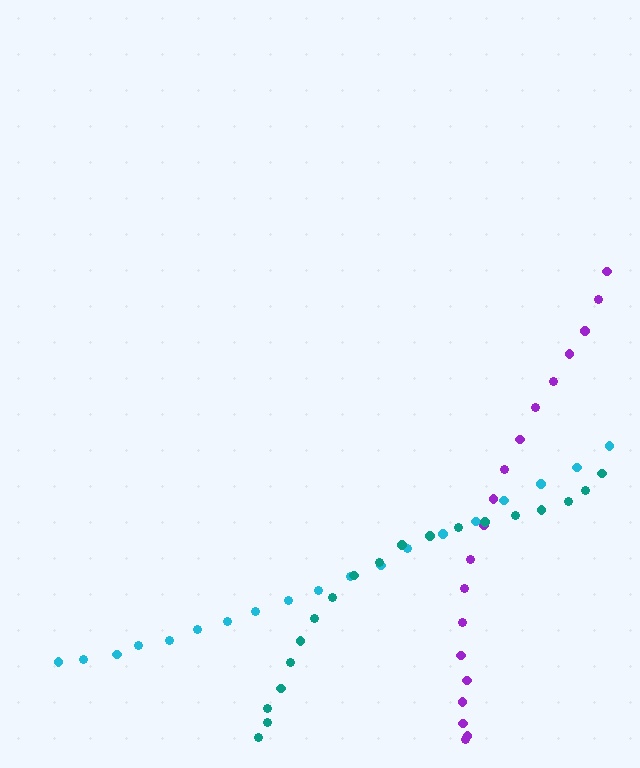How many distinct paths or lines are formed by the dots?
There are 3 distinct paths.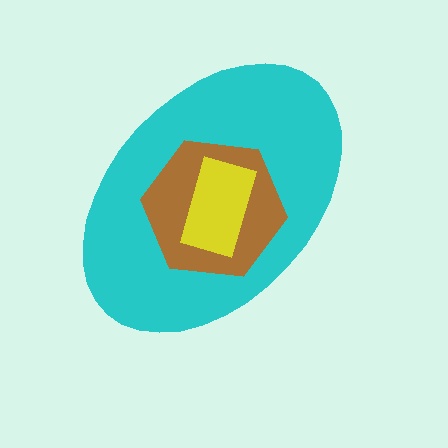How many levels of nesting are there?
3.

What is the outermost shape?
The cyan ellipse.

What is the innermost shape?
The yellow rectangle.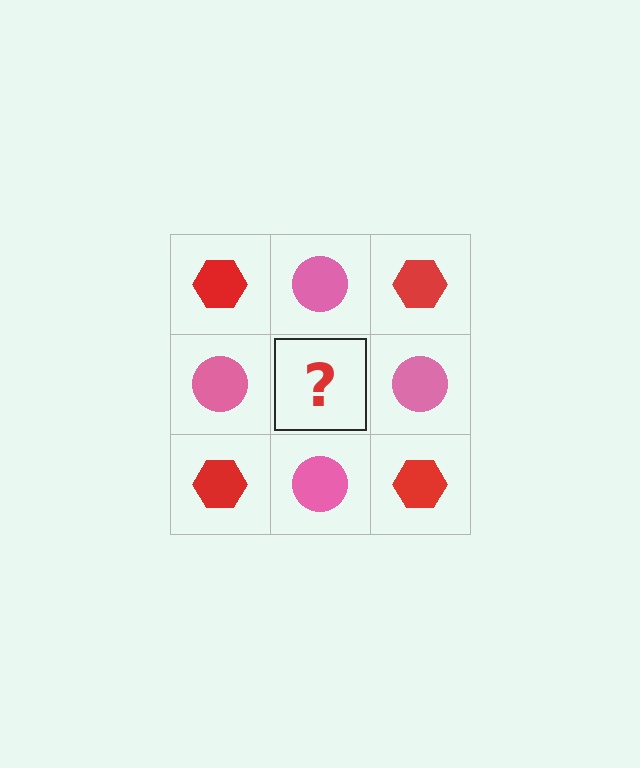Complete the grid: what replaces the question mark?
The question mark should be replaced with a red hexagon.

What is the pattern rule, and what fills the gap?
The rule is that it alternates red hexagon and pink circle in a checkerboard pattern. The gap should be filled with a red hexagon.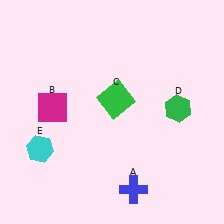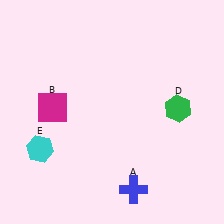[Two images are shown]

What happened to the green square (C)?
The green square (C) was removed in Image 2. It was in the top-right area of Image 1.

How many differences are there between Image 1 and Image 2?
There is 1 difference between the two images.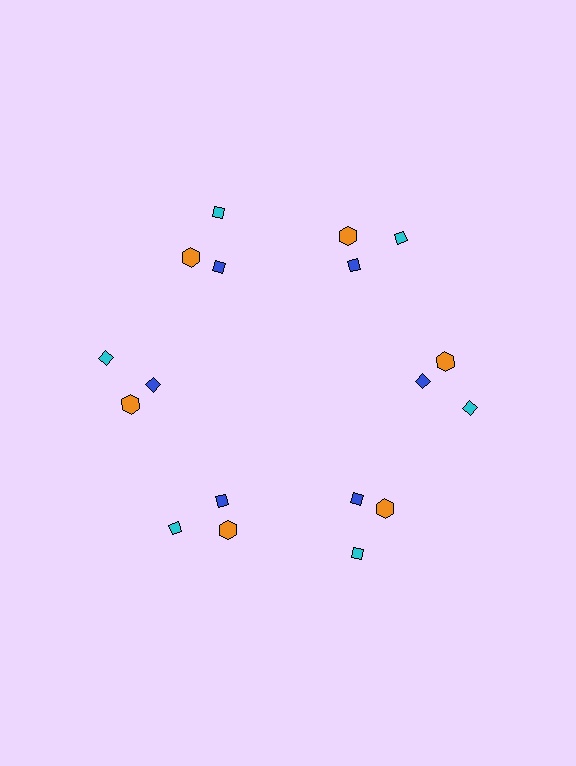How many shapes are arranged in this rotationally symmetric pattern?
There are 18 shapes, arranged in 6 groups of 3.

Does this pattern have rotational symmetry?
Yes, this pattern has 6-fold rotational symmetry. It looks the same after rotating 60 degrees around the center.